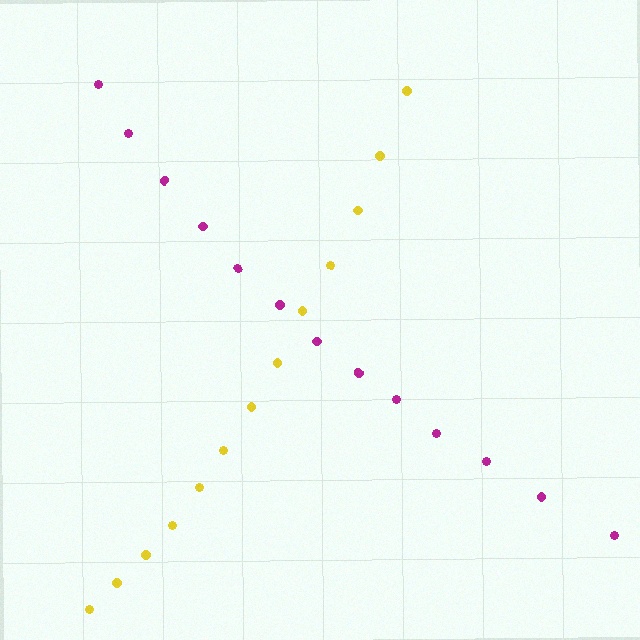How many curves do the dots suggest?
There are 2 distinct paths.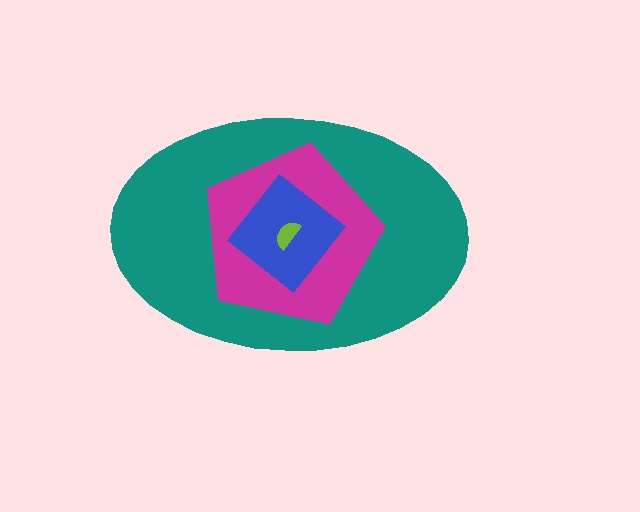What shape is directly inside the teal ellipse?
The magenta pentagon.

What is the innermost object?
The lime semicircle.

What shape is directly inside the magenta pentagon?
The blue diamond.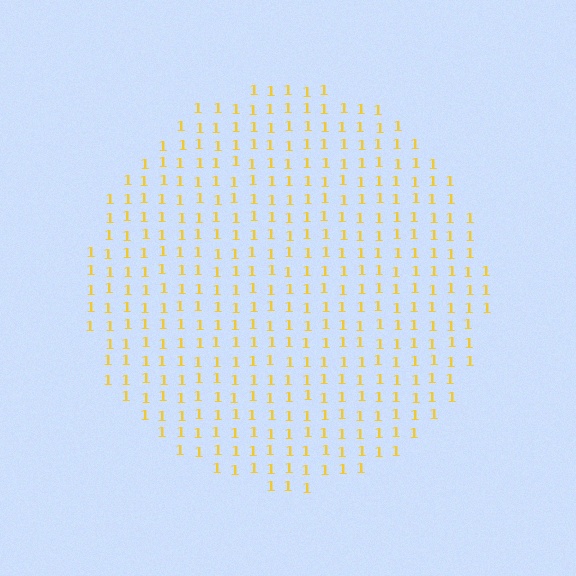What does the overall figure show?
The overall figure shows a circle.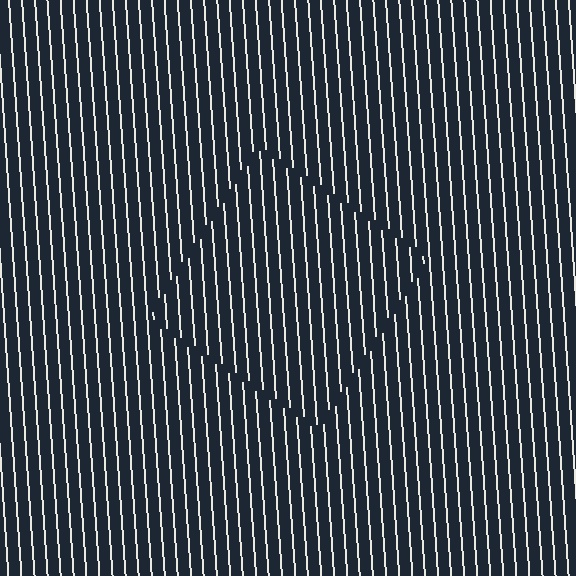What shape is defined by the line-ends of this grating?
An illusory square. The interior of the shape contains the same grating, shifted by half a period — the contour is defined by the phase discontinuity where line-ends from the inner and outer gratings abut.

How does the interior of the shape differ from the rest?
The interior of the shape contains the same grating, shifted by half a period — the contour is defined by the phase discontinuity where line-ends from the inner and outer gratings abut.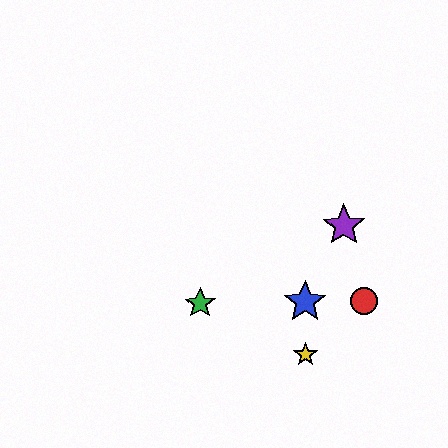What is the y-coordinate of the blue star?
The blue star is at y≈302.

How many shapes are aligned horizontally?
3 shapes (the red circle, the blue star, the green star) are aligned horizontally.